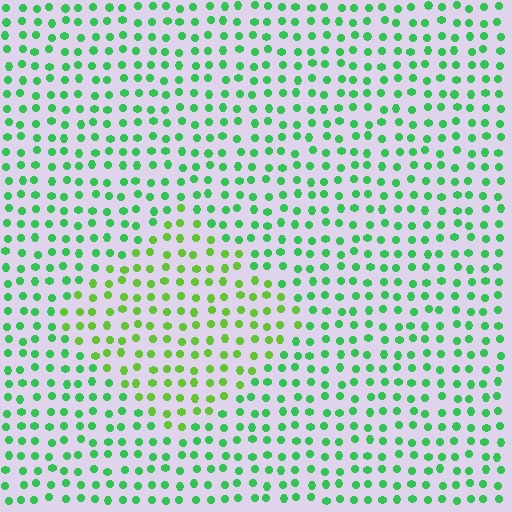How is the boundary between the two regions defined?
The boundary is defined purely by a slight shift in hue (about 33 degrees). Spacing, size, and orientation are identical on both sides.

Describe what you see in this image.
The image is filled with small green elements in a uniform arrangement. A diamond-shaped region is visible where the elements are tinted to a slightly different hue, forming a subtle color boundary.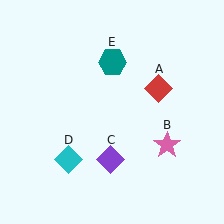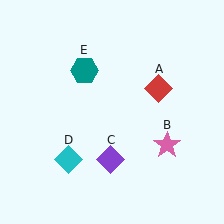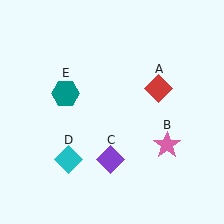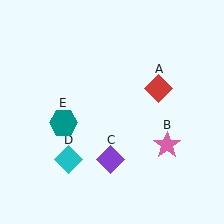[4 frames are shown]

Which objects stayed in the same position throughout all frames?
Red diamond (object A) and pink star (object B) and purple diamond (object C) and cyan diamond (object D) remained stationary.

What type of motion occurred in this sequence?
The teal hexagon (object E) rotated counterclockwise around the center of the scene.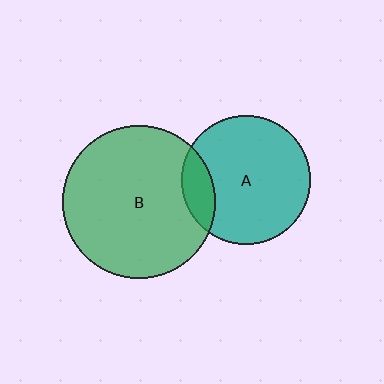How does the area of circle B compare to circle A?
Approximately 1.4 times.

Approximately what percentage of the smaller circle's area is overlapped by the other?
Approximately 15%.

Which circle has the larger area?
Circle B (green).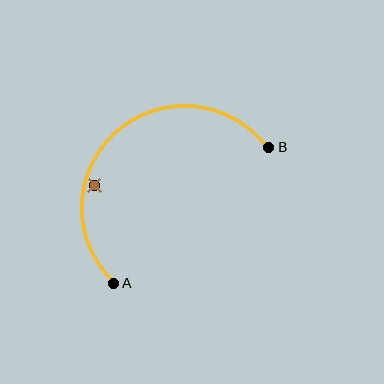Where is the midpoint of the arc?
The arc midpoint is the point on the curve farthest from the straight line joining A and B. It sits above and to the left of that line.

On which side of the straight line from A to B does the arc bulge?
The arc bulges above and to the left of the straight line connecting A and B.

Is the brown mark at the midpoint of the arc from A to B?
No — the brown mark does not lie on the arc at all. It sits slightly inside the curve.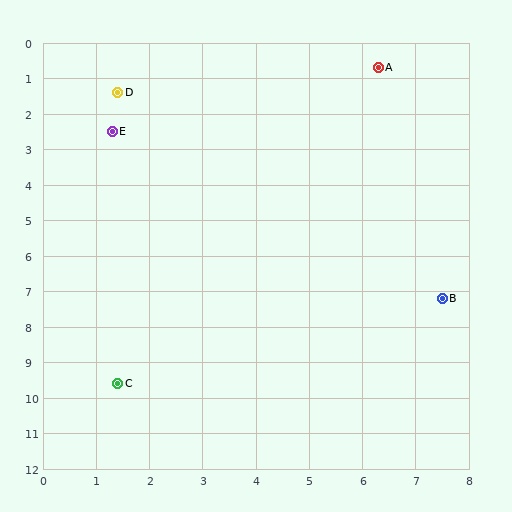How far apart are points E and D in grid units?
Points E and D are about 1.1 grid units apart.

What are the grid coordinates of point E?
Point E is at approximately (1.3, 2.5).